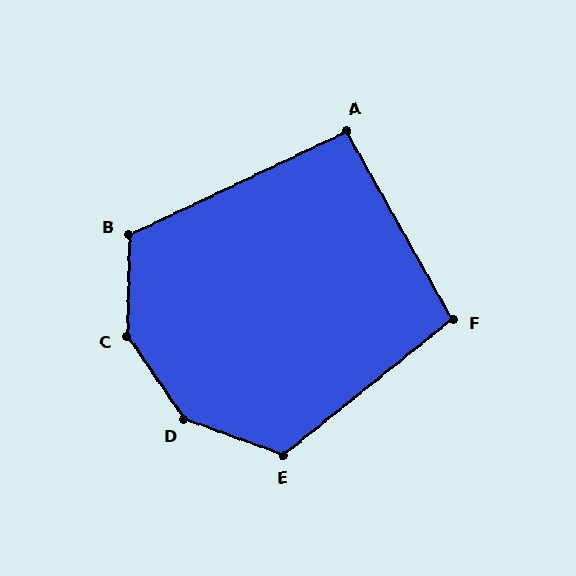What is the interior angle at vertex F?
Approximately 99 degrees (obtuse).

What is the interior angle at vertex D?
Approximately 144 degrees (obtuse).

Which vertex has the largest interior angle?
C, at approximately 145 degrees.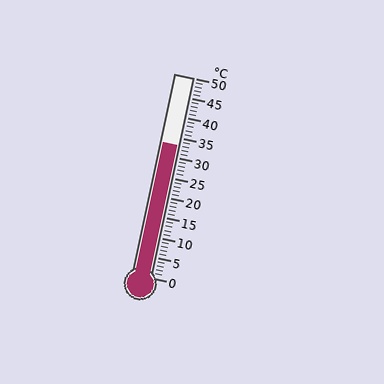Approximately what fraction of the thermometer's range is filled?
The thermometer is filled to approximately 65% of its range.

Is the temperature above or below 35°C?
The temperature is below 35°C.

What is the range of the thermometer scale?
The thermometer scale ranges from 0°C to 50°C.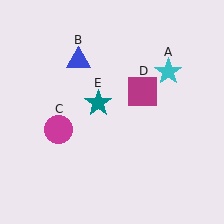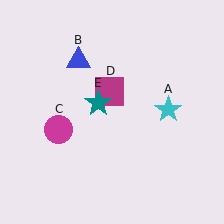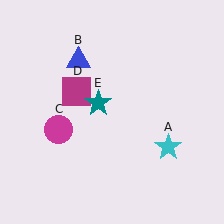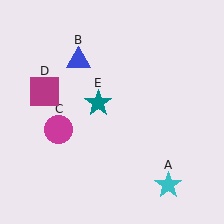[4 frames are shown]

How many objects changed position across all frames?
2 objects changed position: cyan star (object A), magenta square (object D).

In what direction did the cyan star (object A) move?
The cyan star (object A) moved down.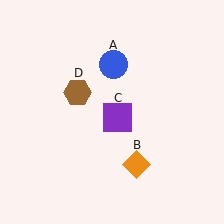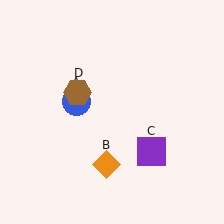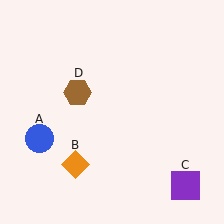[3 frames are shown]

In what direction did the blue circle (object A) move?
The blue circle (object A) moved down and to the left.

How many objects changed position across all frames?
3 objects changed position: blue circle (object A), orange diamond (object B), purple square (object C).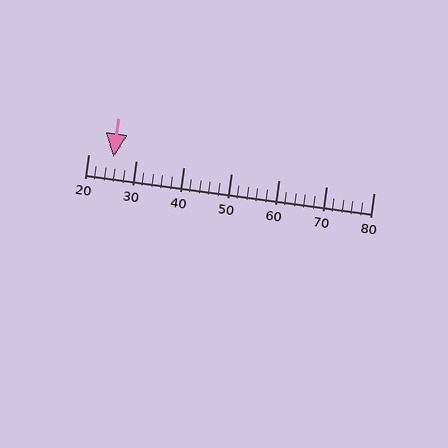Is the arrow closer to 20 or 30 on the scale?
The arrow is closer to 30.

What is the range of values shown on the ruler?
The ruler shows values from 20 to 80.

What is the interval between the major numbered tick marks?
The major tick marks are spaced 10 units apart.